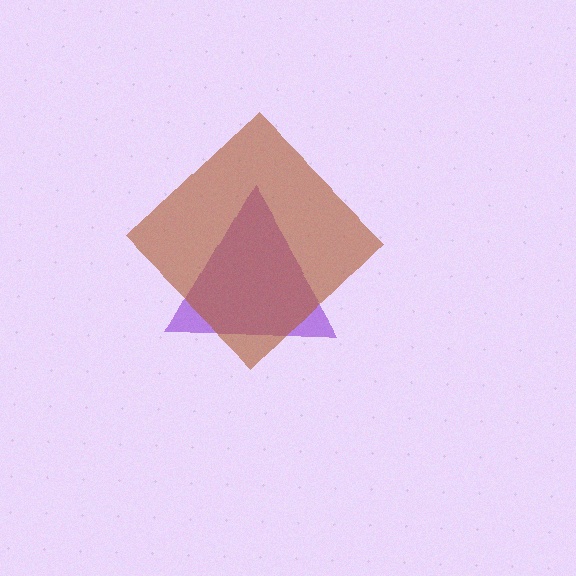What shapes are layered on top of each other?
The layered shapes are: a purple triangle, a brown diamond.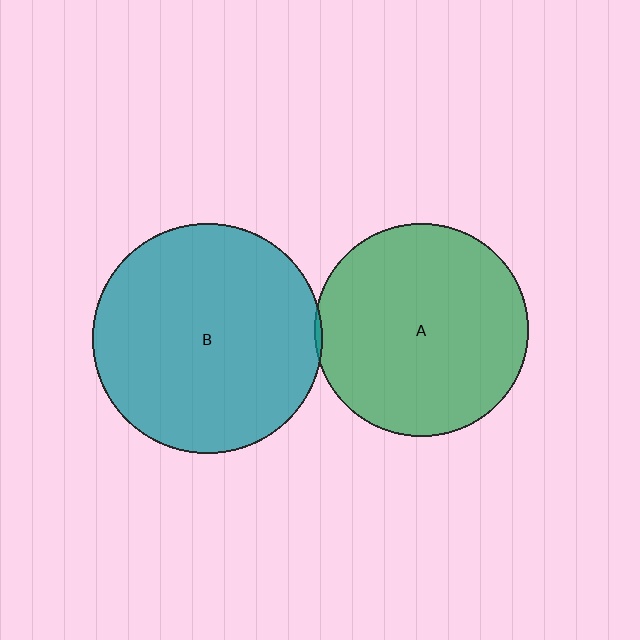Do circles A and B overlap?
Yes.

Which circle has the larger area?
Circle B (teal).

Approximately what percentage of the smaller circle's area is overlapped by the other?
Approximately 5%.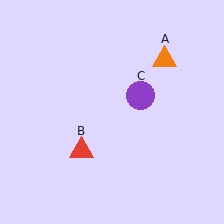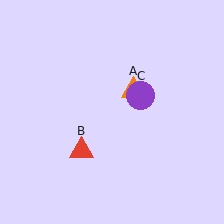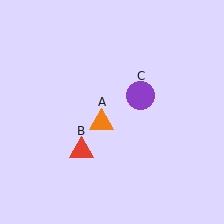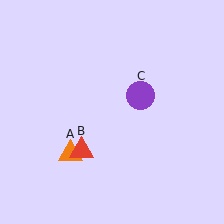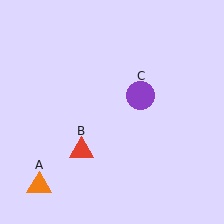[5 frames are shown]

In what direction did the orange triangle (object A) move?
The orange triangle (object A) moved down and to the left.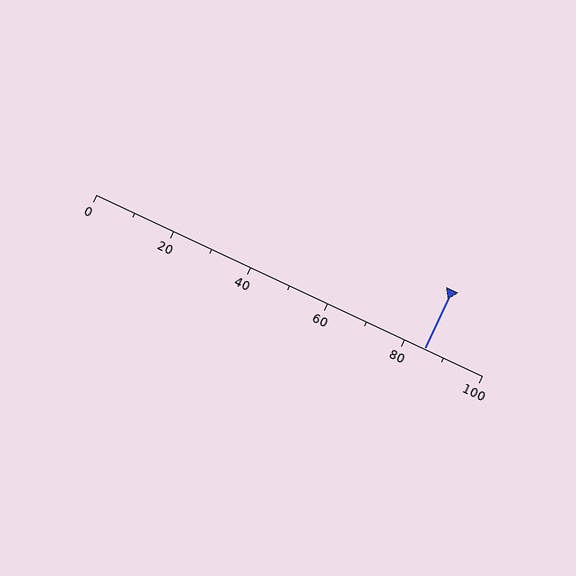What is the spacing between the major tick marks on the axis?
The major ticks are spaced 20 apart.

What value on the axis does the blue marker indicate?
The marker indicates approximately 85.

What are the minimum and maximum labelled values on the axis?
The axis runs from 0 to 100.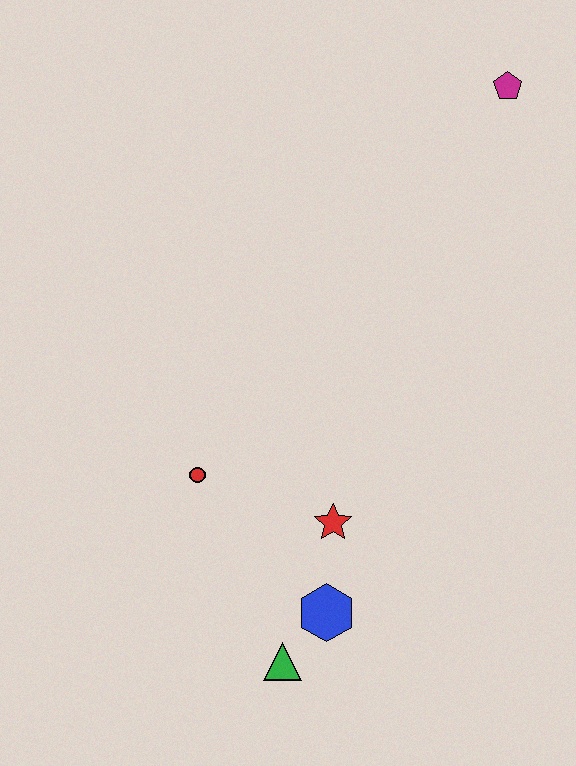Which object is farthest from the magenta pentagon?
The green triangle is farthest from the magenta pentagon.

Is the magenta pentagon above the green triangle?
Yes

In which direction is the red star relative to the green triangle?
The red star is above the green triangle.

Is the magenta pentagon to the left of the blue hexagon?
No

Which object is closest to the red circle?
The red star is closest to the red circle.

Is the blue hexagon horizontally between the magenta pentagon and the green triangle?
Yes